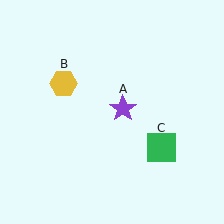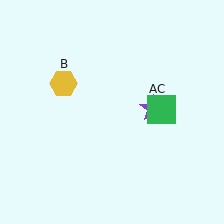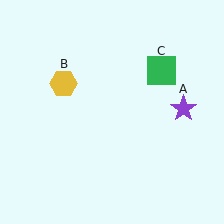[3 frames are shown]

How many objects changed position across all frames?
2 objects changed position: purple star (object A), green square (object C).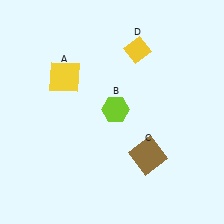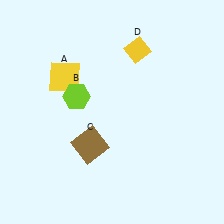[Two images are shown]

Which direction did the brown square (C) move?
The brown square (C) moved left.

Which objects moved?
The objects that moved are: the lime hexagon (B), the brown square (C).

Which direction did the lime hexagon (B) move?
The lime hexagon (B) moved left.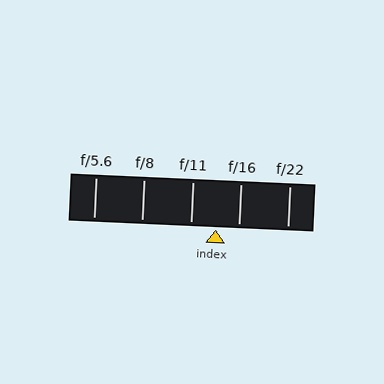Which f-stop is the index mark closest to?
The index mark is closest to f/16.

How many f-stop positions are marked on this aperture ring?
There are 5 f-stop positions marked.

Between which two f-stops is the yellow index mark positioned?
The index mark is between f/11 and f/16.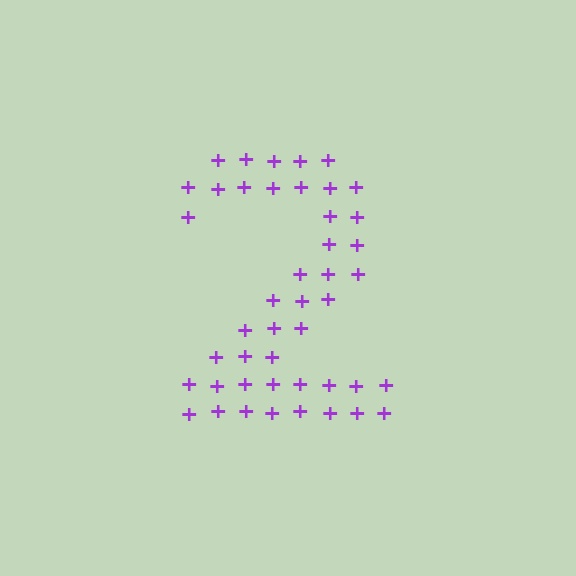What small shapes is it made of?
It is made of small plus signs.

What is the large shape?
The large shape is the digit 2.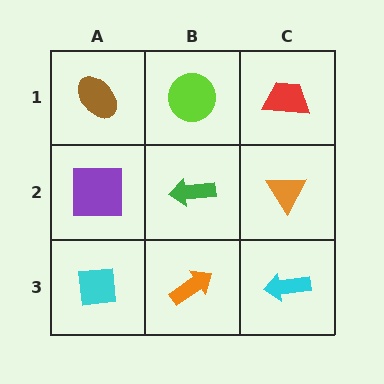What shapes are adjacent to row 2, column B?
A lime circle (row 1, column B), an orange arrow (row 3, column B), a purple square (row 2, column A), an orange triangle (row 2, column C).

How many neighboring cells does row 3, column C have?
2.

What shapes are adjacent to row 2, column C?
A red trapezoid (row 1, column C), a cyan arrow (row 3, column C), a green arrow (row 2, column B).